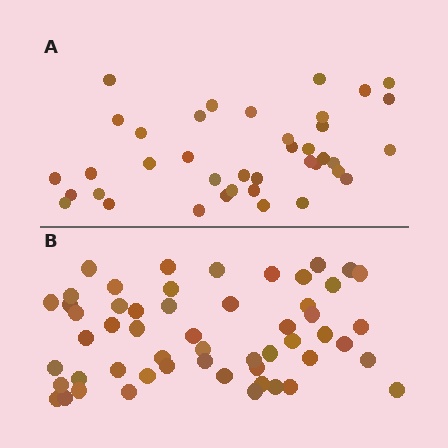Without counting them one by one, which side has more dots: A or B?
Region B (the bottom region) has more dots.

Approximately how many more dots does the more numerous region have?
Region B has approximately 15 more dots than region A.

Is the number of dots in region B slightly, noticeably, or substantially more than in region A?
Region B has noticeably more, but not dramatically so. The ratio is roughly 1.4 to 1.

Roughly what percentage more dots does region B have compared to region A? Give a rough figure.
About 40% more.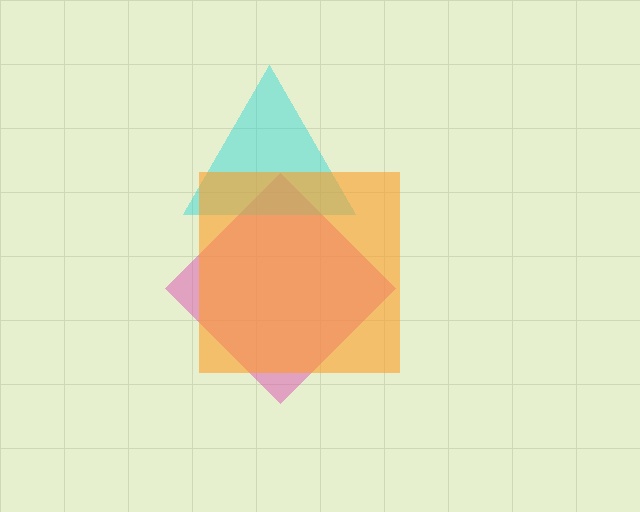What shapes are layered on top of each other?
The layered shapes are: a pink diamond, a cyan triangle, an orange square.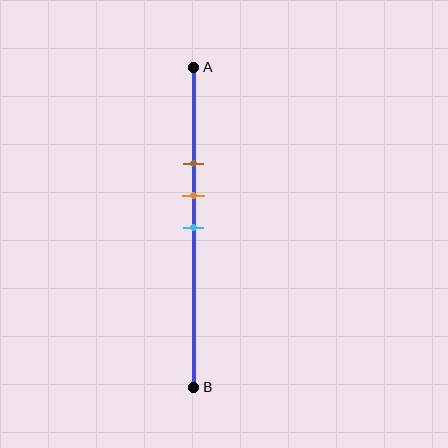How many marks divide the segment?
There are 3 marks dividing the segment.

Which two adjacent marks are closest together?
The orange and cyan marks are the closest adjacent pair.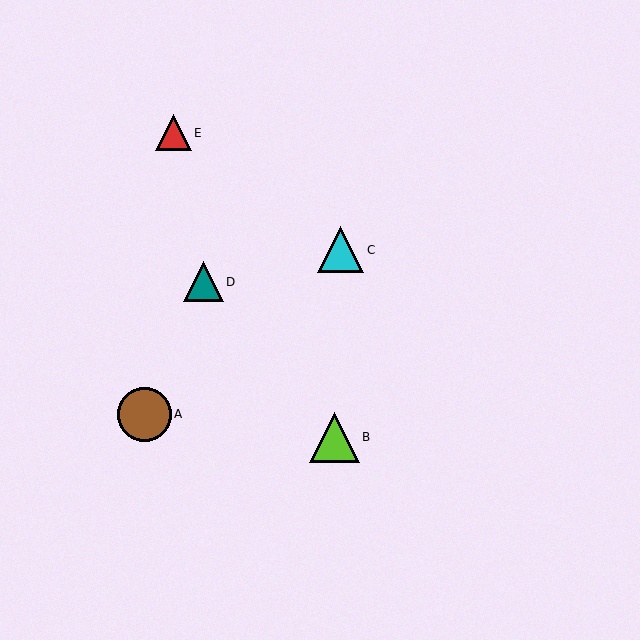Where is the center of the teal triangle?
The center of the teal triangle is at (203, 282).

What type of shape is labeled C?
Shape C is a cyan triangle.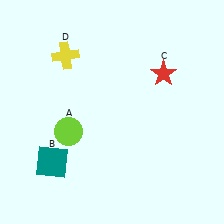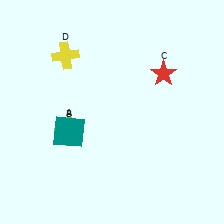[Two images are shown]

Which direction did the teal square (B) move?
The teal square (B) moved up.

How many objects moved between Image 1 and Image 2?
1 object moved between the two images.